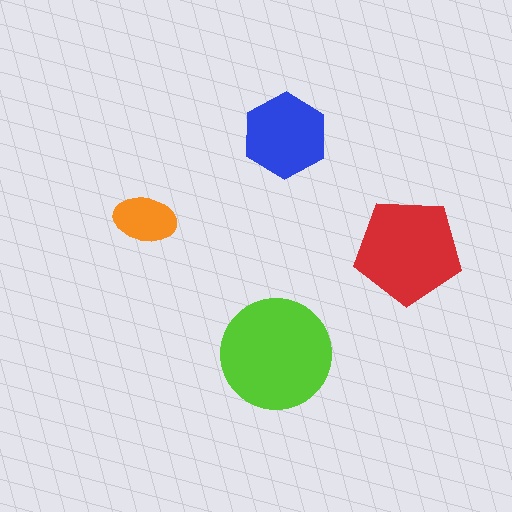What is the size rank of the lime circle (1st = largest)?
1st.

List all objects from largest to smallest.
The lime circle, the red pentagon, the blue hexagon, the orange ellipse.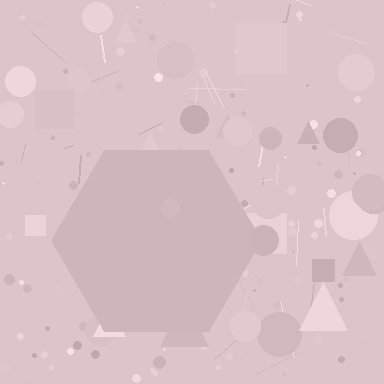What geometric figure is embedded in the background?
A hexagon is embedded in the background.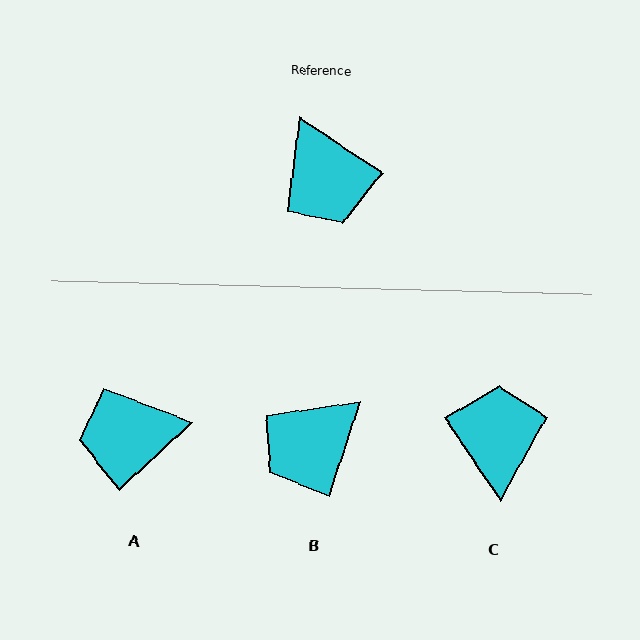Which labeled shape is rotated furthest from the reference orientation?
C, about 158 degrees away.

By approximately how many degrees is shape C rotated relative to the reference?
Approximately 158 degrees counter-clockwise.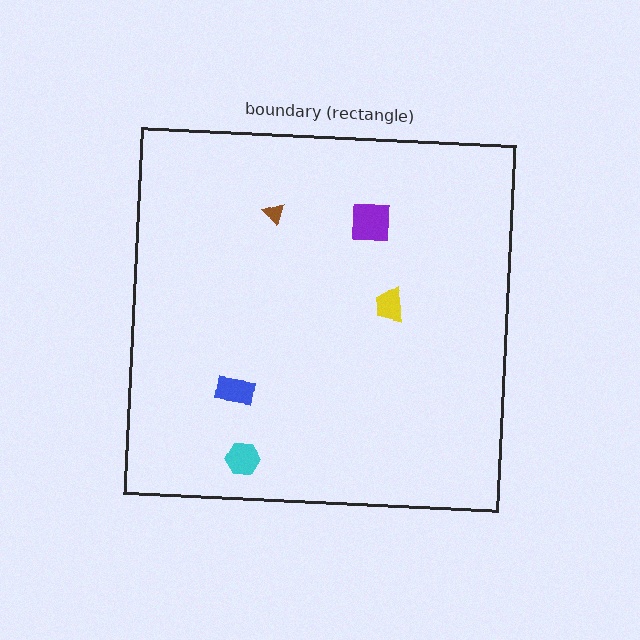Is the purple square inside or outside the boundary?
Inside.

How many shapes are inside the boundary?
5 inside, 0 outside.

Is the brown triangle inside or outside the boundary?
Inside.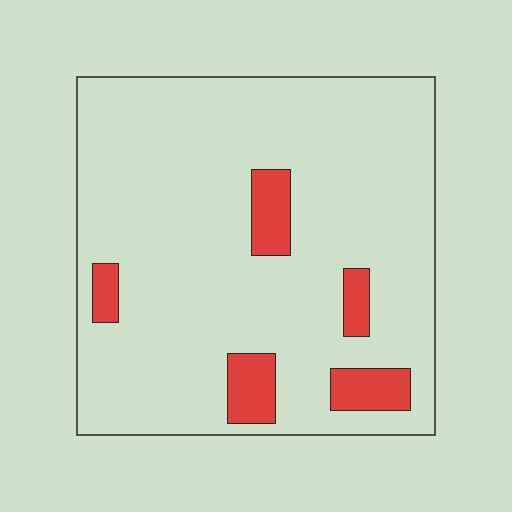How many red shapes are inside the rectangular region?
5.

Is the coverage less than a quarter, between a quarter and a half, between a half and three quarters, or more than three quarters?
Less than a quarter.